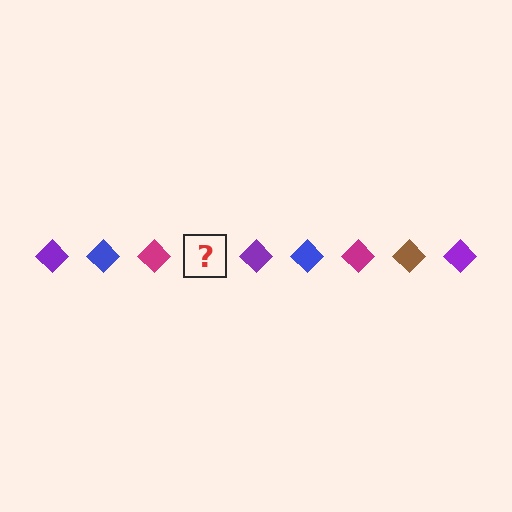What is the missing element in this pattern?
The missing element is a brown diamond.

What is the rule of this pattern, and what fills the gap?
The rule is that the pattern cycles through purple, blue, magenta, brown diamonds. The gap should be filled with a brown diamond.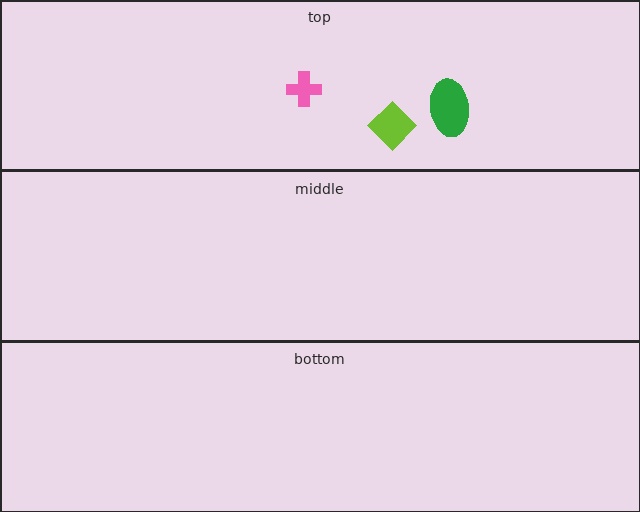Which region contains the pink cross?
The top region.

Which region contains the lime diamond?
The top region.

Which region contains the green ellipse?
The top region.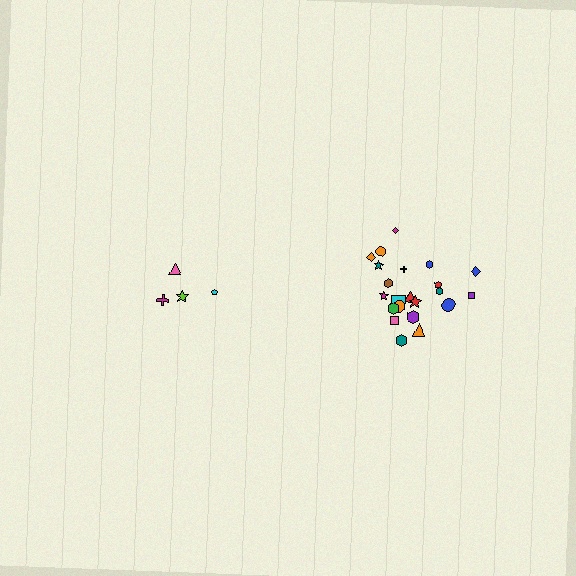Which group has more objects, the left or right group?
The right group.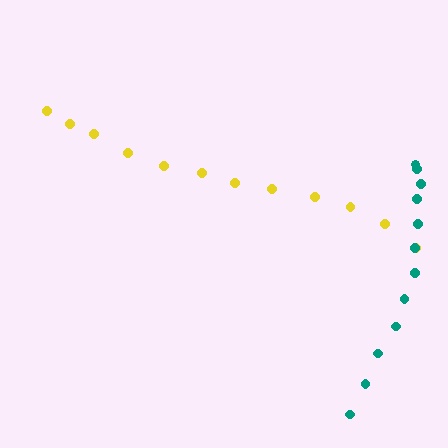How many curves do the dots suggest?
There are 2 distinct paths.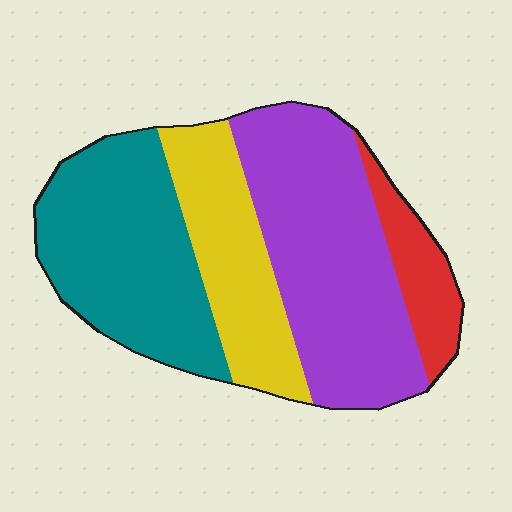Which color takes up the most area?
Purple, at roughly 40%.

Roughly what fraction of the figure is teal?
Teal covers 32% of the figure.